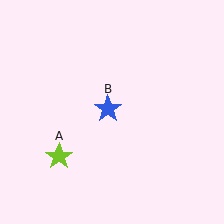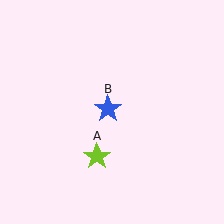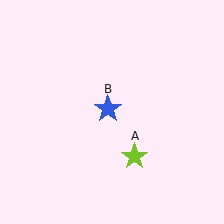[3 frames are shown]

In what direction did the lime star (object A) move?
The lime star (object A) moved right.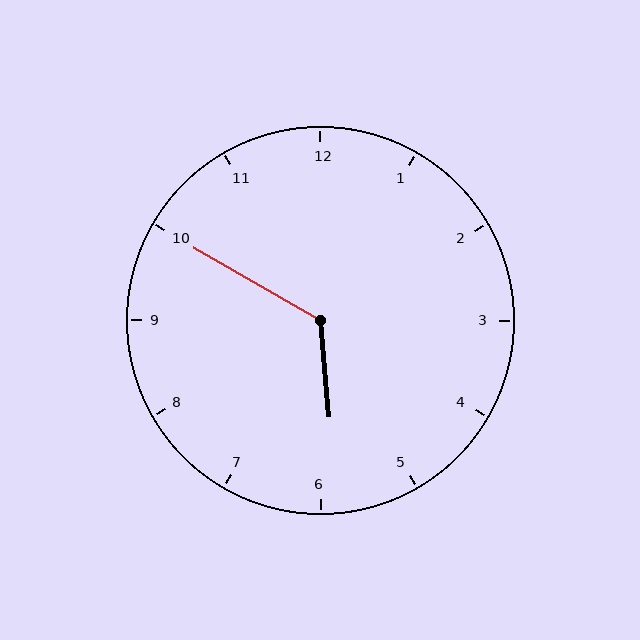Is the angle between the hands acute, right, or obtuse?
It is obtuse.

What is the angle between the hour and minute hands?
Approximately 125 degrees.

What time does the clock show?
5:50.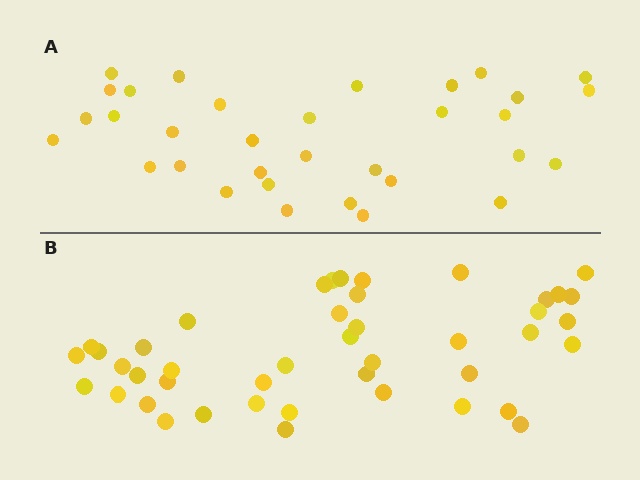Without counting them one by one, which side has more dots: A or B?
Region B (the bottom region) has more dots.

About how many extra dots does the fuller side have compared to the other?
Region B has roughly 12 or so more dots than region A.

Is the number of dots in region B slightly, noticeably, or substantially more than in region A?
Region B has noticeably more, but not dramatically so. The ratio is roughly 1.3 to 1.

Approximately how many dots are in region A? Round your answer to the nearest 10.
About 30 dots. (The exact count is 33, which rounds to 30.)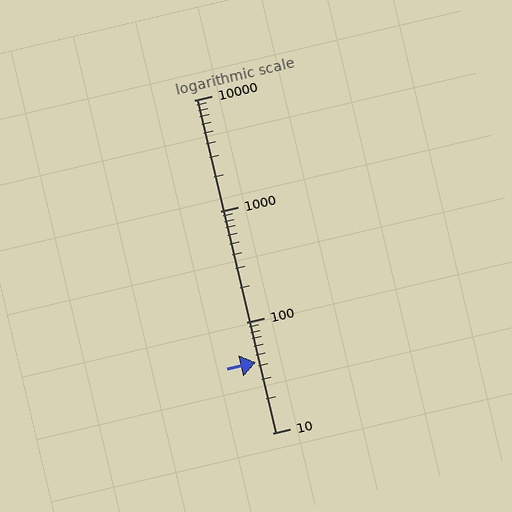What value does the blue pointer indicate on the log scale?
The pointer indicates approximately 43.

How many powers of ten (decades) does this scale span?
The scale spans 3 decades, from 10 to 10000.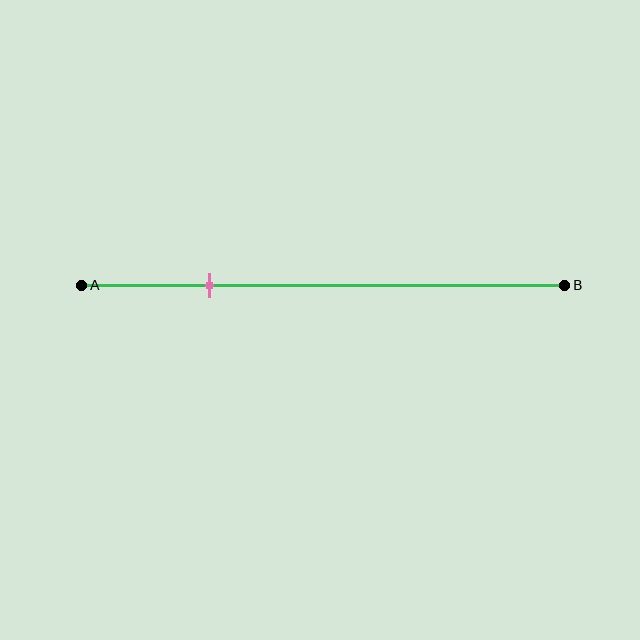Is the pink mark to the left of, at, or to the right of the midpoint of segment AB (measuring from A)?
The pink mark is to the left of the midpoint of segment AB.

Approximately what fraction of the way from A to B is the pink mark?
The pink mark is approximately 25% of the way from A to B.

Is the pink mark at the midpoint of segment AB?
No, the mark is at about 25% from A, not at the 50% midpoint.